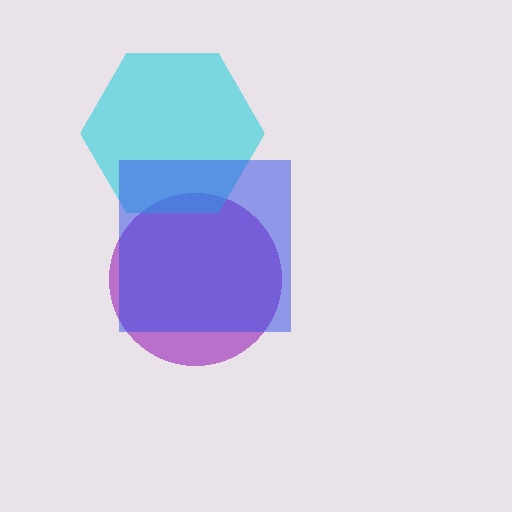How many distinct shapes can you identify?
There are 3 distinct shapes: a purple circle, a cyan hexagon, a blue square.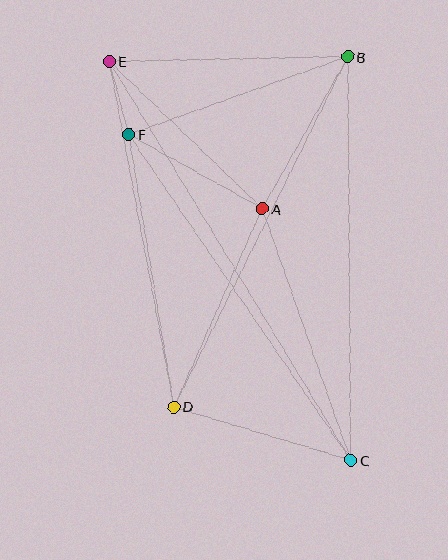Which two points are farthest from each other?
Points C and E are farthest from each other.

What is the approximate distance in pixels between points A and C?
The distance between A and C is approximately 267 pixels.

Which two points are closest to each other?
Points E and F are closest to each other.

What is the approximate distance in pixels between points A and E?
The distance between A and E is approximately 212 pixels.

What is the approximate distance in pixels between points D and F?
The distance between D and F is approximately 277 pixels.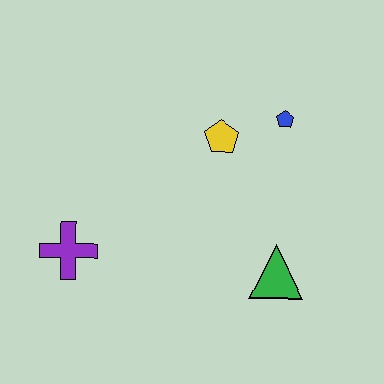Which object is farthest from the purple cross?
The blue pentagon is farthest from the purple cross.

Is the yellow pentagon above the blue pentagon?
No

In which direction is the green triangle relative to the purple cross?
The green triangle is to the right of the purple cross.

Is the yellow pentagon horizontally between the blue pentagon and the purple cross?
Yes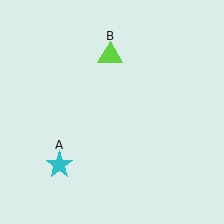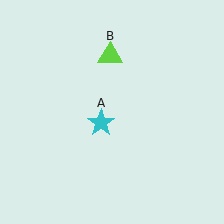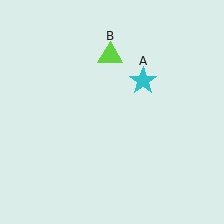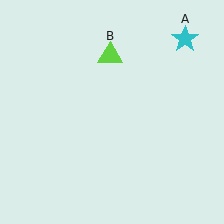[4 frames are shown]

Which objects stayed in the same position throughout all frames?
Lime triangle (object B) remained stationary.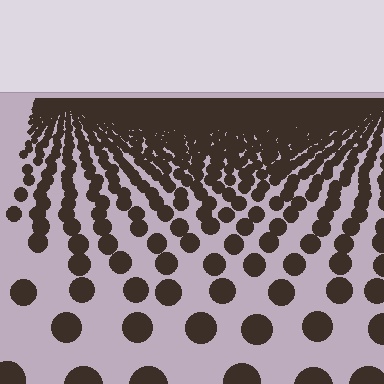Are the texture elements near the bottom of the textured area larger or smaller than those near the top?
Larger. Near the bottom, elements are closer to the viewer and appear at a bigger on-screen size.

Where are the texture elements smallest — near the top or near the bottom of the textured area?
Near the top.